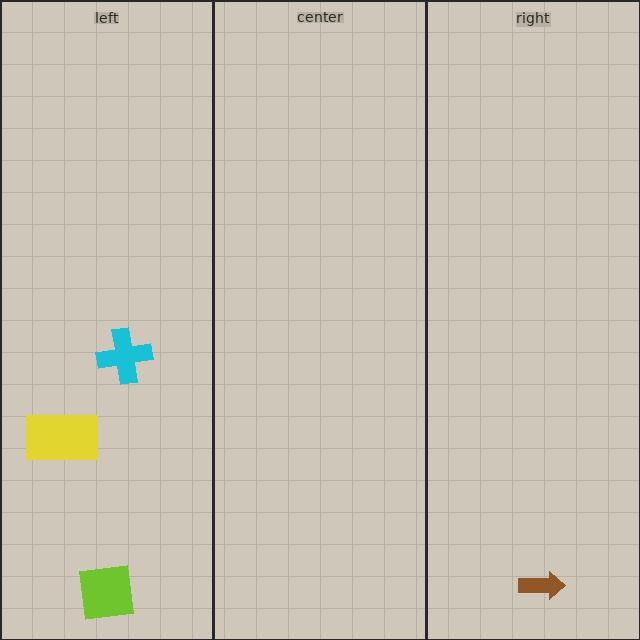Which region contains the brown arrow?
The right region.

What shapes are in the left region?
The yellow rectangle, the lime square, the cyan cross.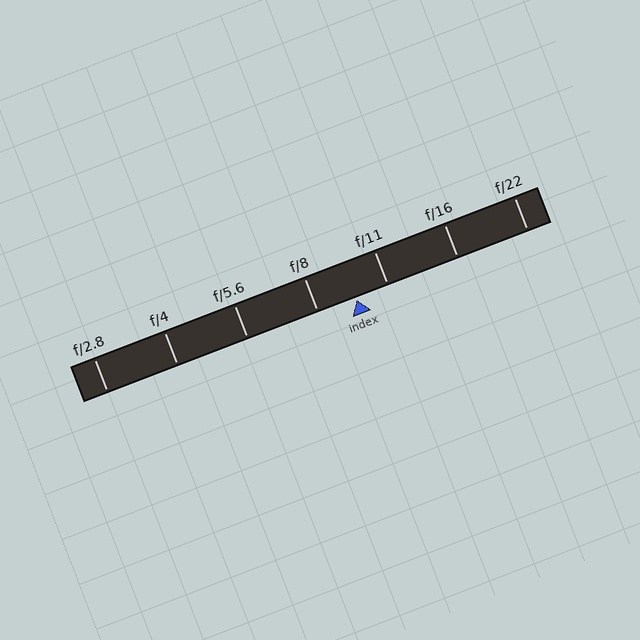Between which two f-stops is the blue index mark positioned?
The index mark is between f/8 and f/11.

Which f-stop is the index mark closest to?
The index mark is closest to f/11.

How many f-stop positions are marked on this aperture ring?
There are 7 f-stop positions marked.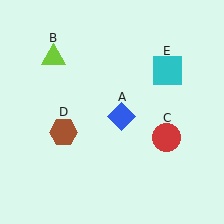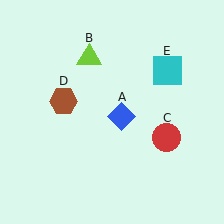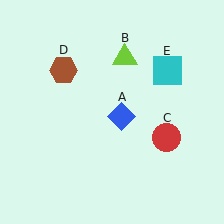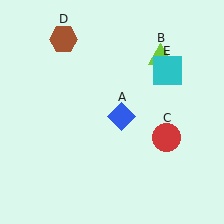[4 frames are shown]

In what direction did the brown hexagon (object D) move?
The brown hexagon (object D) moved up.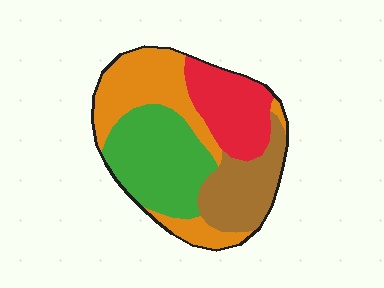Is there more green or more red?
Green.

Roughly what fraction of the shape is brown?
Brown takes up about one fifth (1/5) of the shape.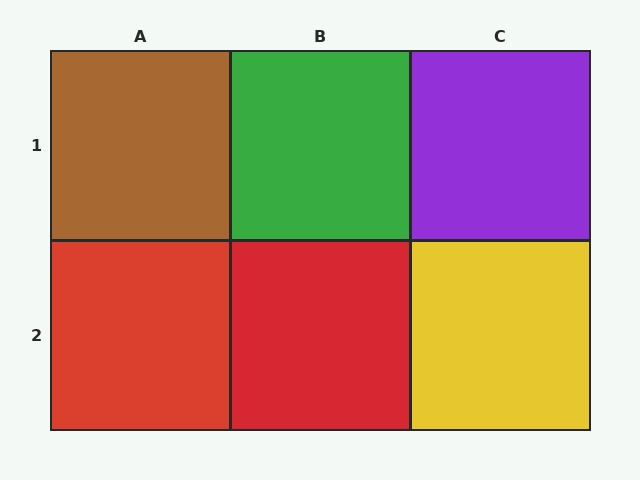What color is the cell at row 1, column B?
Green.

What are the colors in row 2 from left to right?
Red, red, yellow.